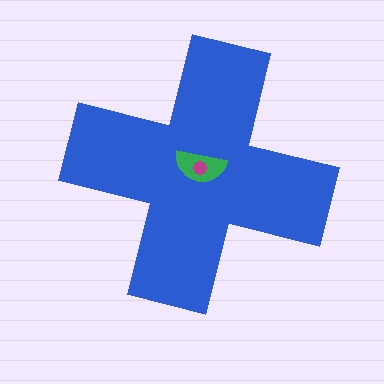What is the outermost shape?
The blue cross.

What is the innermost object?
The magenta circle.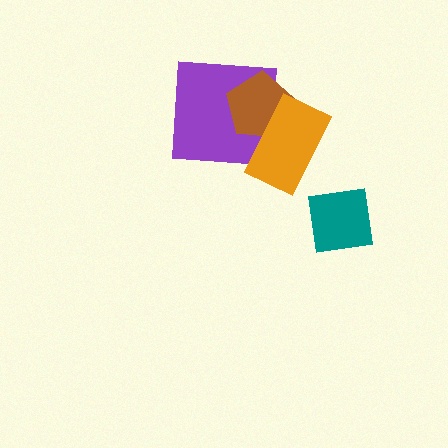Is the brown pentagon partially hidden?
Yes, it is partially covered by another shape.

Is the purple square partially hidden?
Yes, it is partially covered by another shape.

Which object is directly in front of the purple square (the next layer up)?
The brown pentagon is directly in front of the purple square.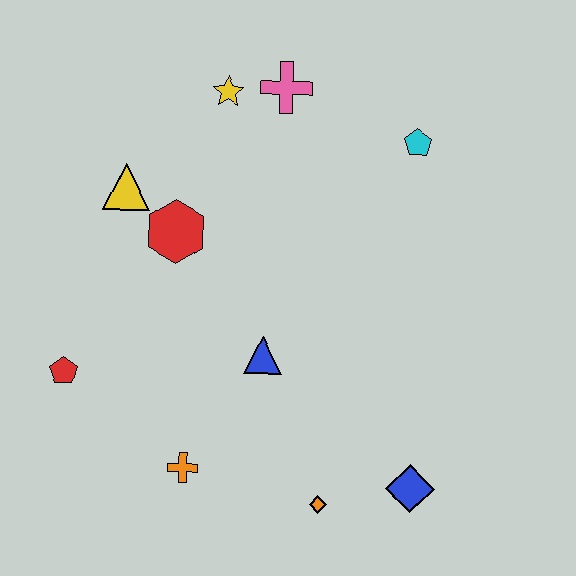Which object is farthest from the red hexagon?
The blue diamond is farthest from the red hexagon.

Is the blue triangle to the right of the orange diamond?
No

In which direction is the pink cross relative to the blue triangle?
The pink cross is above the blue triangle.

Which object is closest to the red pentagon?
The orange cross is closest to the red pentagon.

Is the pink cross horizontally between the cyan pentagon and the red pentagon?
Yes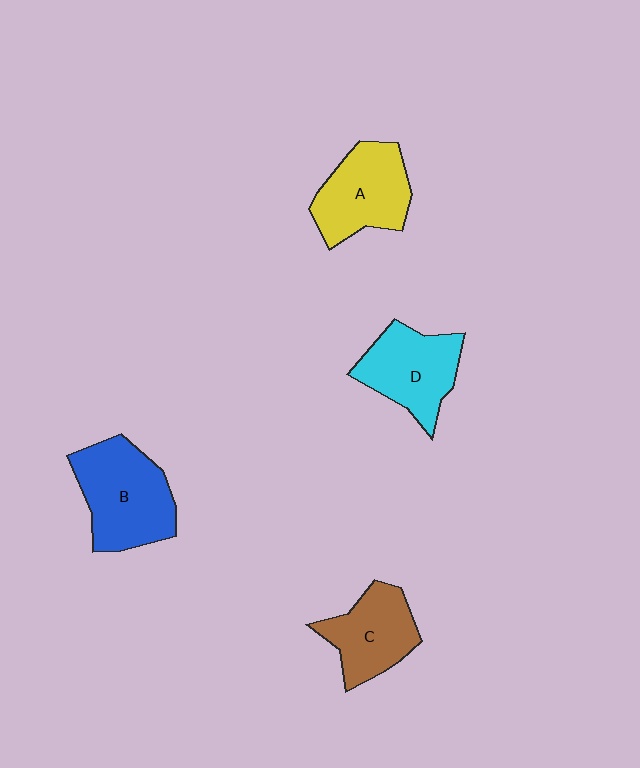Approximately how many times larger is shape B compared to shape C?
Approximately 1.3 times.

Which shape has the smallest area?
Shape C (brown).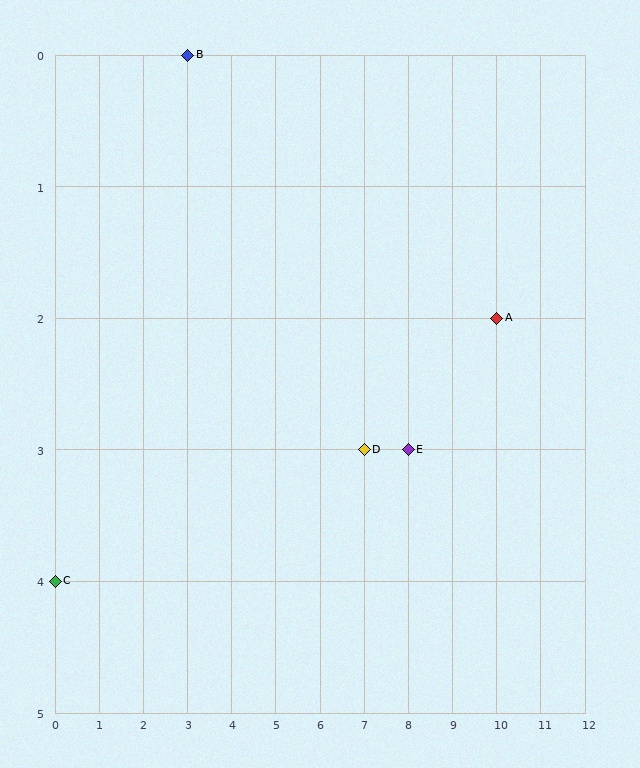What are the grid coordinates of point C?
Point C is at grid coordinates (0, 4).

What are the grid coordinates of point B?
Point B is at grid coordinates (3, 0).